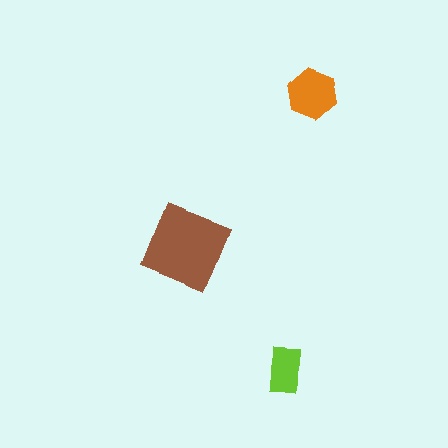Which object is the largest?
The brown diamond.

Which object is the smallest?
The lime rectangle.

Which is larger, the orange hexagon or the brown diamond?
The brown diamond.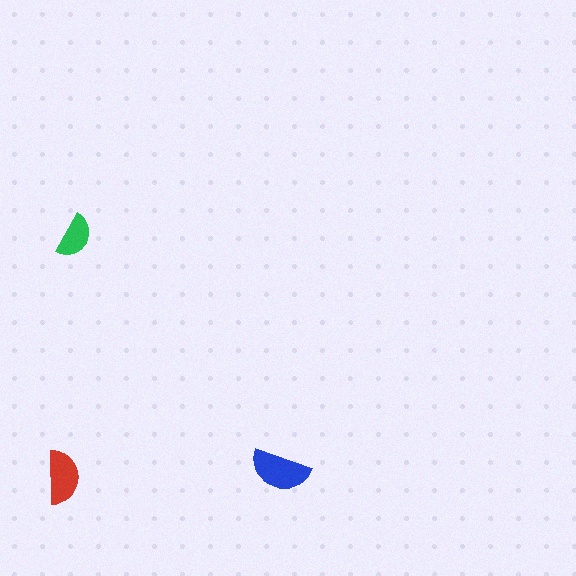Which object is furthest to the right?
The blue semicircle is rightmost.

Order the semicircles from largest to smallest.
the blue one, the red one, the green one.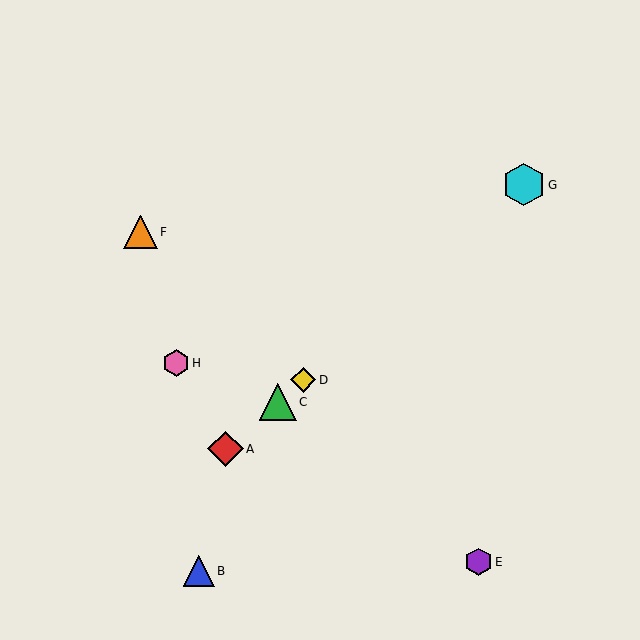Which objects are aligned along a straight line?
Objects A, C, D, G are aligned along a straight line.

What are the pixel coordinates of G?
Object G is at (524, 185).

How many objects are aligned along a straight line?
4 objects (A, C, D, G) are aligned along a straight line.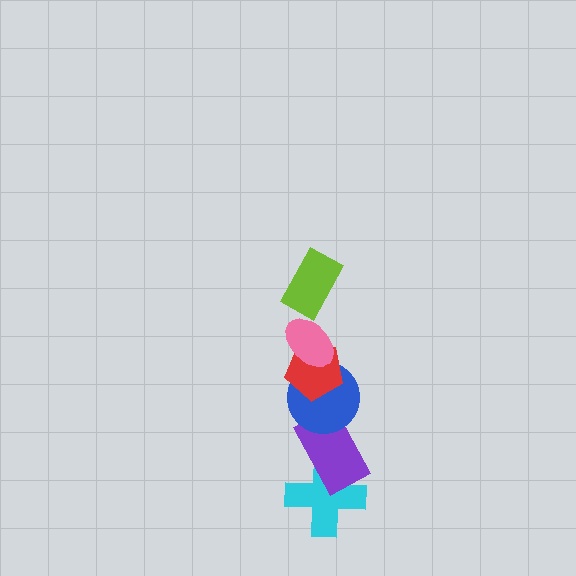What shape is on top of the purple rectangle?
The blue circle is on top of the purple rectangle.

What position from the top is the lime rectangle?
The lime rectangle is 1st from the top.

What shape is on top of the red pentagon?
The pink ellipse is on top of the red pentagon.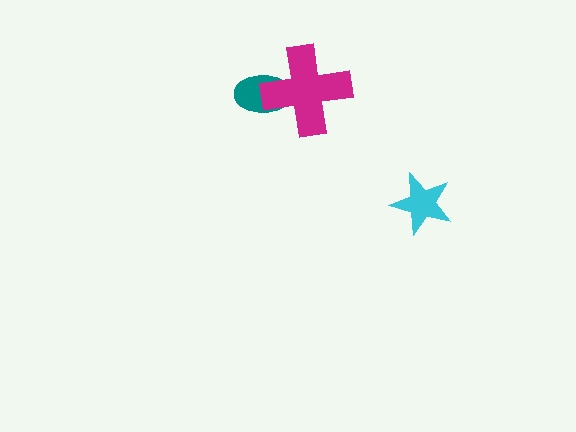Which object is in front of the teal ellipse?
The magenta cross is in front of the teal ellipse.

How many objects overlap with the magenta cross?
1 object overlaps with the magenta cross.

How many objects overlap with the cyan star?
0 objects overlap with the cyan star.